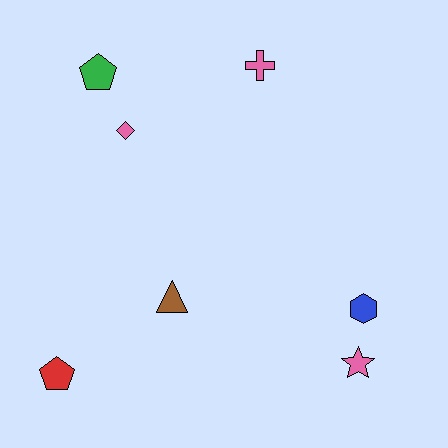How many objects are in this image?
There are 7 objects.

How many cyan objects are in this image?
There are no cyan objects.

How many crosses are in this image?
There is 1 cross.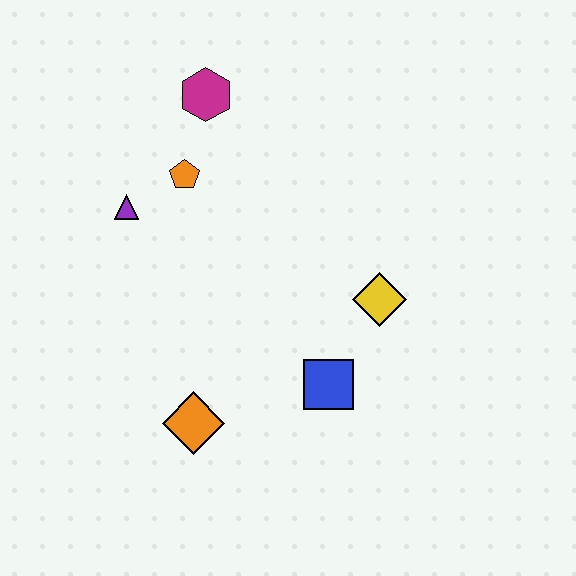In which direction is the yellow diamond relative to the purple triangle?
The yellow diamond is to the right of the purple triangle.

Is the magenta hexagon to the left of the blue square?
Yes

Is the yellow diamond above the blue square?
Yes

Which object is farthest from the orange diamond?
The magenta hexagon is farthest from the orange diamond.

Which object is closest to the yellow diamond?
The blue square is closest to the yellow diamond.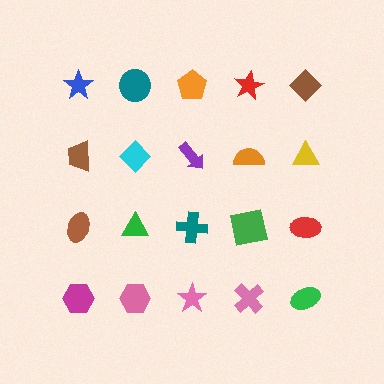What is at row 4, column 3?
A pink star.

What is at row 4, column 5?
A green ellipse.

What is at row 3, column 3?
A teal cross.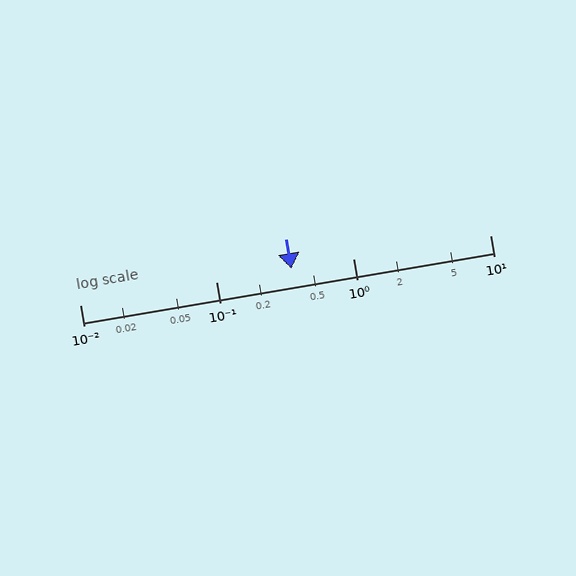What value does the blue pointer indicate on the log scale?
The pointer indicates approximately 0.35.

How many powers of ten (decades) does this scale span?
The scale spans 3 decades, from 0.01 to 10.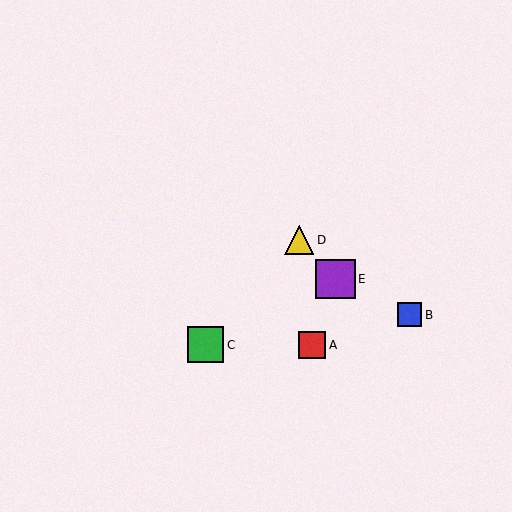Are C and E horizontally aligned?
No, C is at y≈345 and E is at y≈279.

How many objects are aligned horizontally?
2 objects (A, C) are aligned horizontally.